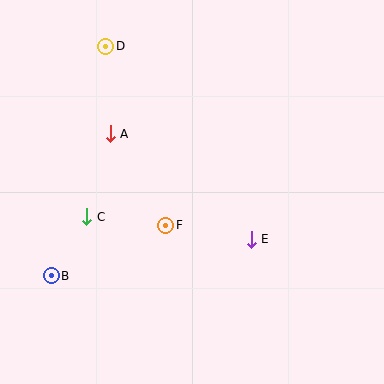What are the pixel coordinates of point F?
Point F is at (166, 225).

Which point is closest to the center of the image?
Point F at (166, 225) is closest to the center.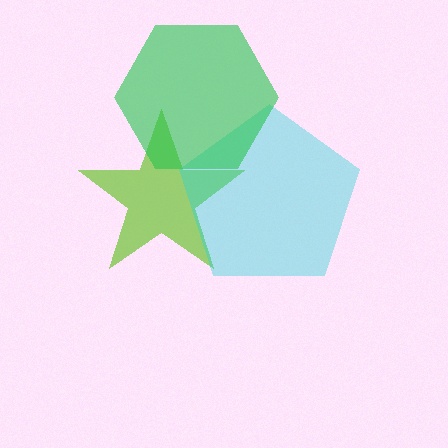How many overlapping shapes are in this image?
There are 3 overlapping shapes in the image.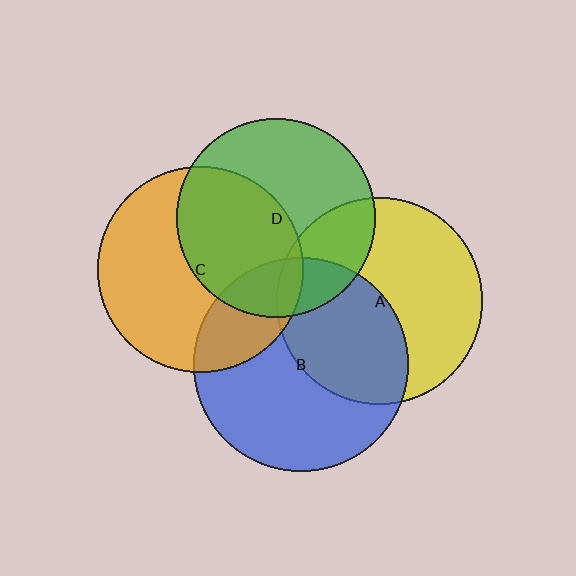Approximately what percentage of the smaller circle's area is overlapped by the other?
Approximately 25%.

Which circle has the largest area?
Circle B (blue).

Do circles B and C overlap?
Yes.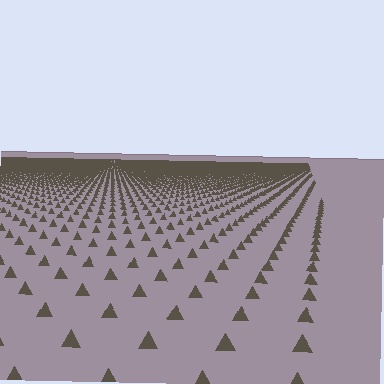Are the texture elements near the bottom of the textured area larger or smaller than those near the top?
Larger. Near the bottom, elements are closer to the viewer and appear at a bigger on-screen size.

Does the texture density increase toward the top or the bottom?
Density increases toward the top.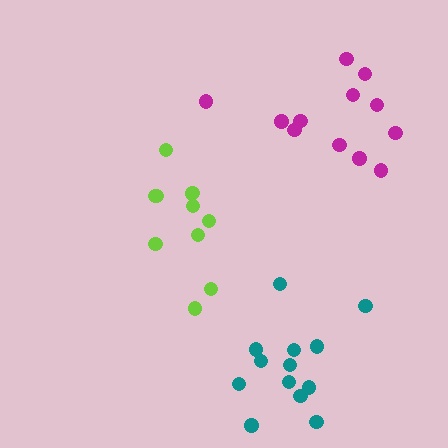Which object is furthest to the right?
The magenta cluster is rightmost.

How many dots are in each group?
Group 1: 11 dots, Group 2: 13 dots, Group 3: 12 dots (36 total).